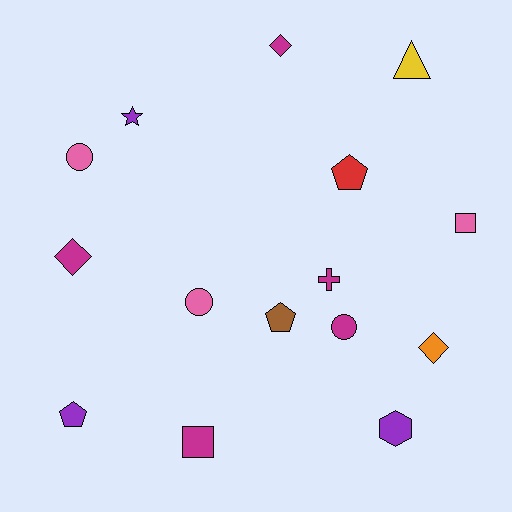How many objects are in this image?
There are 15 objects.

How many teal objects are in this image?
There are no teal objects.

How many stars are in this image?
There is 1 star.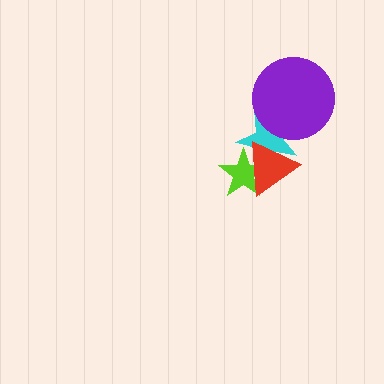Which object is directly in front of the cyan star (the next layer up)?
The red triangle is directly in front of the cyan star.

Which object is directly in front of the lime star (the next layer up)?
The cyan star is directly in front of the lime star.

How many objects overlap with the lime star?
2 objects overlap with the lime star.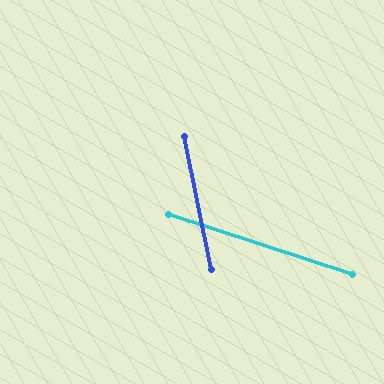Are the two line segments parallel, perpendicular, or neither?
Neither parallel nor perpendicular — they differ by about 61°.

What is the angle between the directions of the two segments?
Approximately 61 degrees.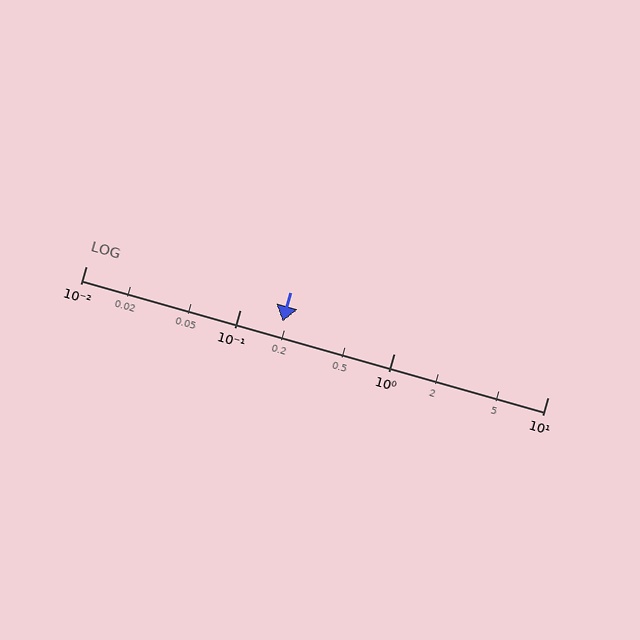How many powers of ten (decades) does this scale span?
The scale spans 3 decades, from 0.01 to 10.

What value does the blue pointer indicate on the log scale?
The pointer indicates approximately 0.19.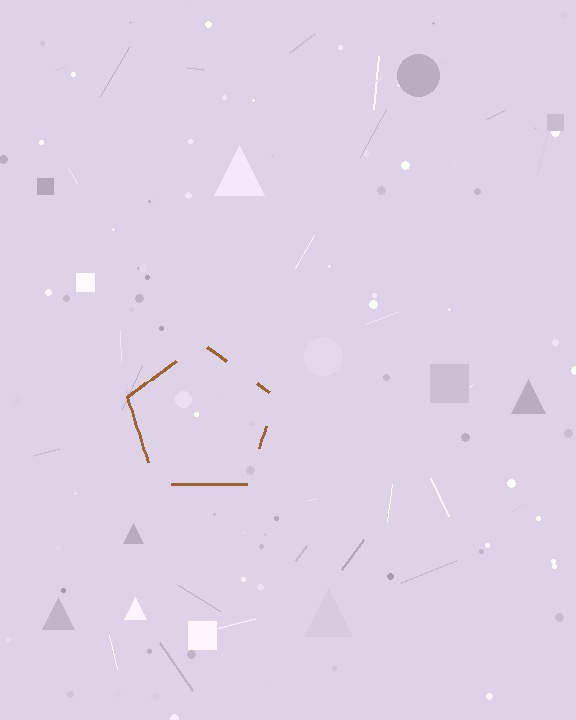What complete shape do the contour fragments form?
The contour fragments form a pentagon.